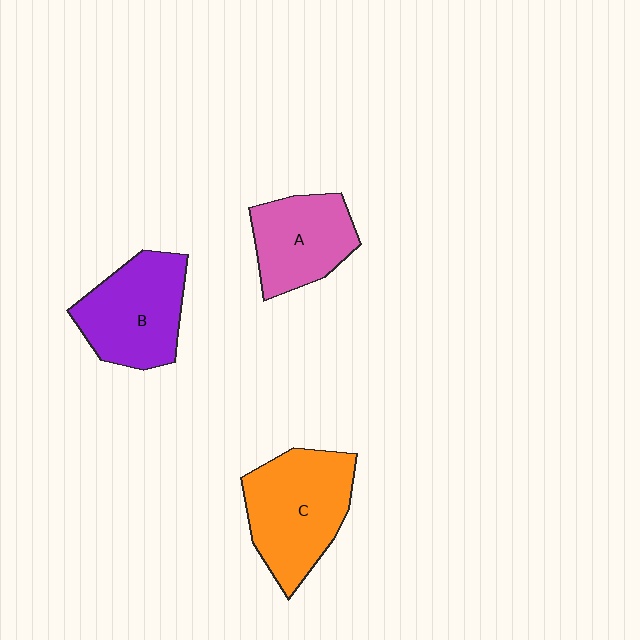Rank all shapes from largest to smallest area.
From largest to smallest: C (orange), B (purple), A (pink).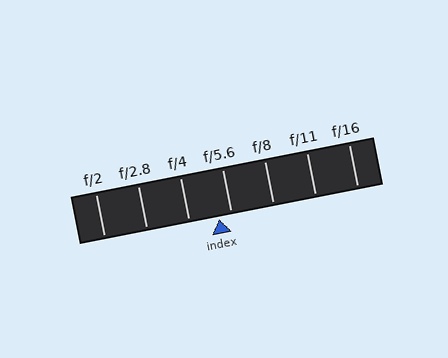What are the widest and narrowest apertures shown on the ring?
The widest aperture shown is f/2 and the narrowest is f/16.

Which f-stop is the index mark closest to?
The index mark is closest to f/5.6.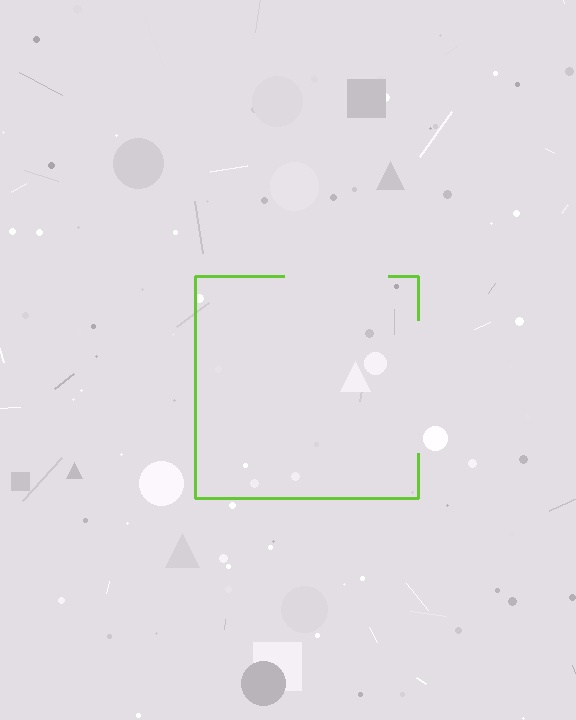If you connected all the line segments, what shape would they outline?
They would outline a square.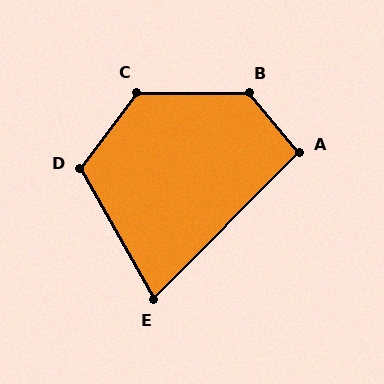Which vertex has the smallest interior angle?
E, at approximately 74 degrees.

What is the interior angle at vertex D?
Approximately 114 degrees (obtuse).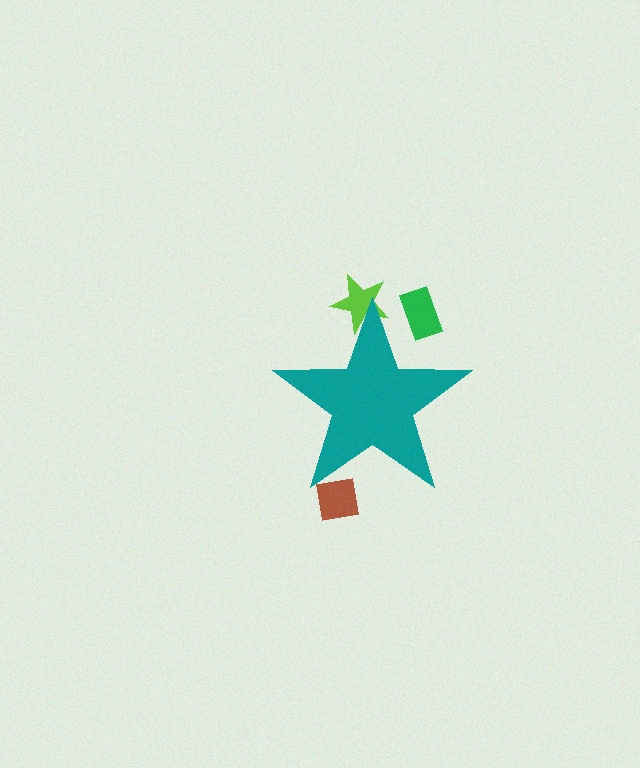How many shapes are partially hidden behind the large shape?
3 shapes are partially hidden.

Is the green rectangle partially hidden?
Yes, the green rectangle is partially hidden behind the teal star.